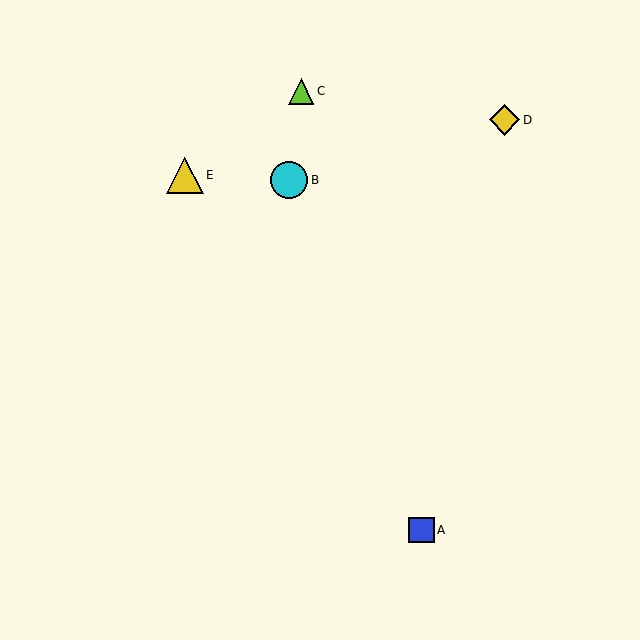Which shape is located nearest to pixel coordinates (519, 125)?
The yellow diamond (labeled D) at (504, 120) is nearest to that location.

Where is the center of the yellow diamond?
The center of the yellow diamond is at (504, 120).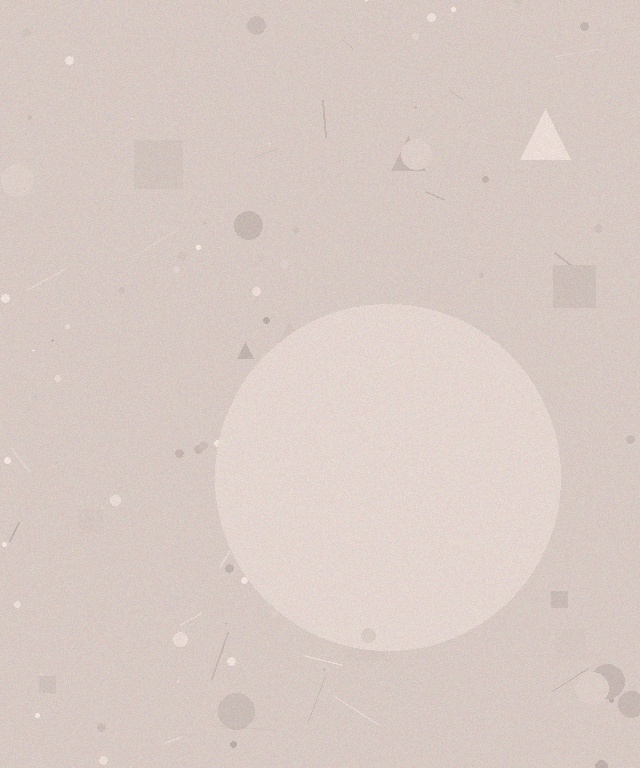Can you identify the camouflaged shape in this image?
The camouflaged shape is a circle.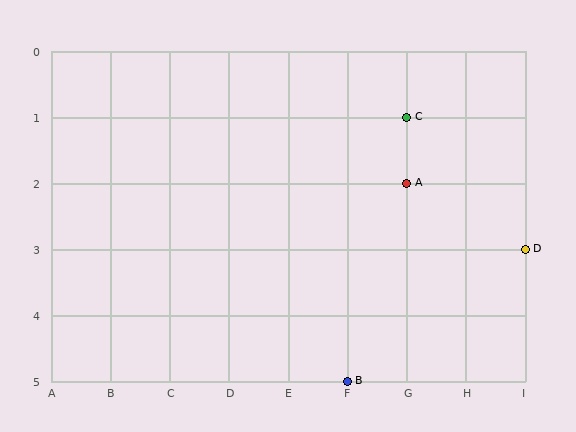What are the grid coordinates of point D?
Point D is at grid coordinates (I, 3).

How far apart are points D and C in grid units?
Points D and C are 2 columns and 2 rows apart (about 2.8 grid units diagonally).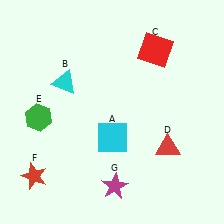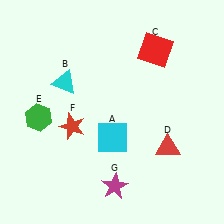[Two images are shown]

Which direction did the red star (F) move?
The red star (F) moved up.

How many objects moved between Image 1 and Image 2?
1 object moved between the two images.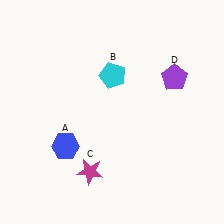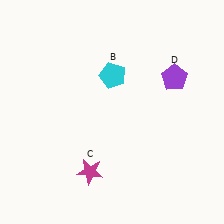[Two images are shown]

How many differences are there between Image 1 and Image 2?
There is 1 difference between the two images.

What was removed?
The blue hexagon (A) was removed in Image 2.